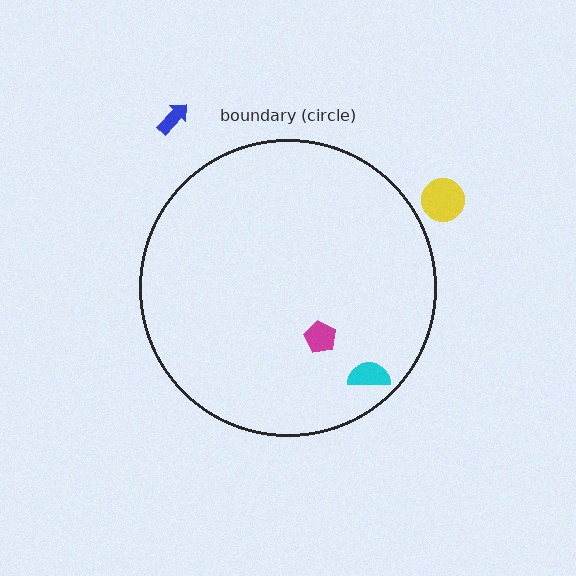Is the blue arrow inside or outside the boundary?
Outside.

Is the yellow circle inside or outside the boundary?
Outside.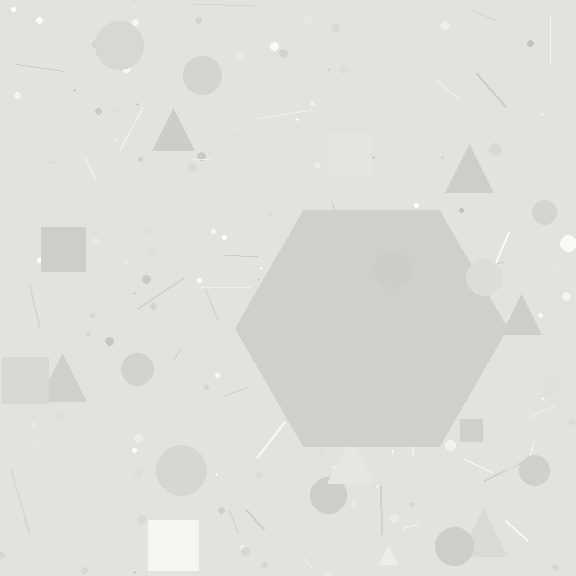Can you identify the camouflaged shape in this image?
The camouflaged shape is a hexagon.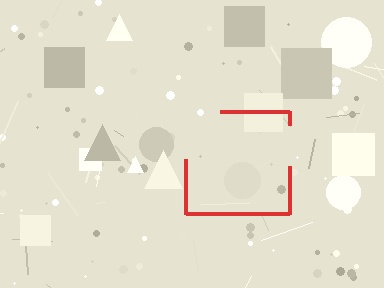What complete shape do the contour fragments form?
The contour fragments form a square.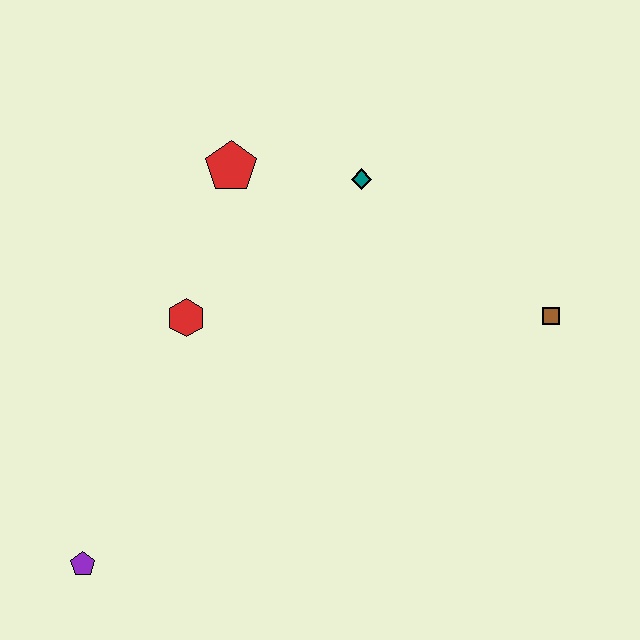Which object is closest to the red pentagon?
The teal diamond is closest to the red pentagon.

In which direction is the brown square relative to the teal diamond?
The brown square is to the right of the teal diamond.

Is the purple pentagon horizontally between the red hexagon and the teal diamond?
No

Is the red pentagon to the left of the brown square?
Yes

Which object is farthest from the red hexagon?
The brown square is farthest from the red hexagon.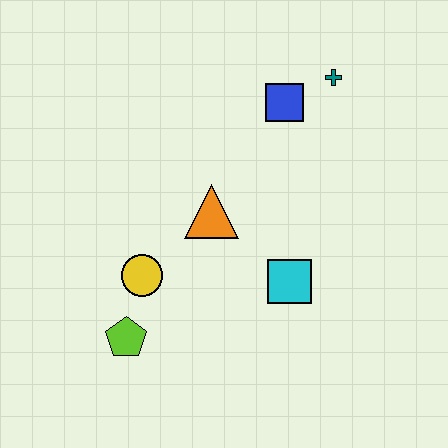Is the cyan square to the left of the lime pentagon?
No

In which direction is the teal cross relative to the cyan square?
The teal cross is above the cyan square.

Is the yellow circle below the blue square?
Yes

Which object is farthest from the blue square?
The lime pentagon is farthest from the blue square.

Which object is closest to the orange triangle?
The yellow circle is closest to the orange triangle.